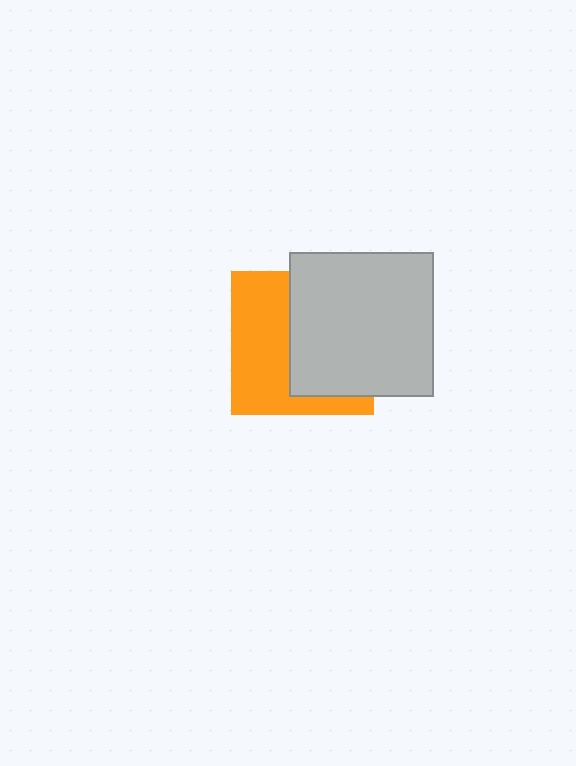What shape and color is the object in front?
The object in front is a light gray square.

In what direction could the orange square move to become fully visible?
The orange square could move left. That would shift it out from behind the light gray square entirely.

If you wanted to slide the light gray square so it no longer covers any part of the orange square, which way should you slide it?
Slide it right — that is the most direct way to separate the two shapes.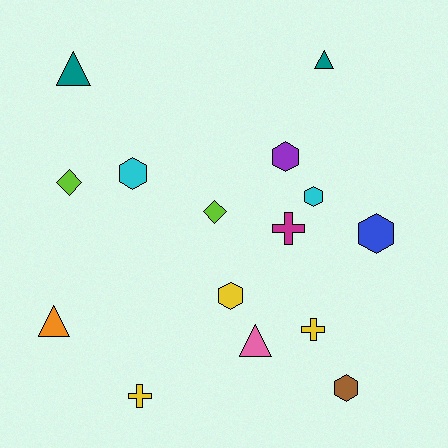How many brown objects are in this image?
There is 1 brown object.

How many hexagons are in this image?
There are 6 hexagons.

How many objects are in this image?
There are 15 objects.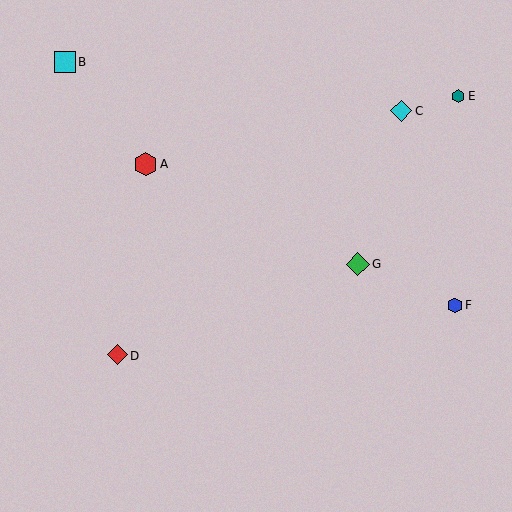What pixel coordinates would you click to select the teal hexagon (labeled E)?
Click at (458, 96) to select the teal hexagon E.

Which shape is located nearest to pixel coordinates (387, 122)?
The cyan diamond (labeled C) at (401, 110) is nearest to that location.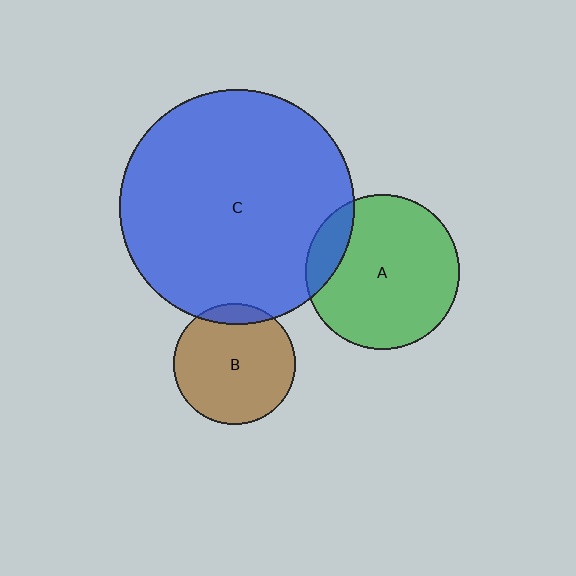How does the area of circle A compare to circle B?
Approximately 1.6 times.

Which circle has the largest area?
Circle C (blue).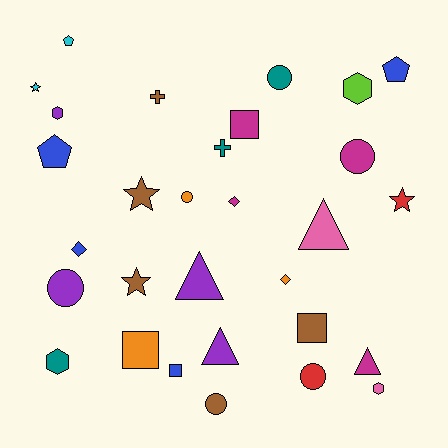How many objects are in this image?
There are 30 objects.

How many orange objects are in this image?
There are 3 orange objects.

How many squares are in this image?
There are 4 squares.